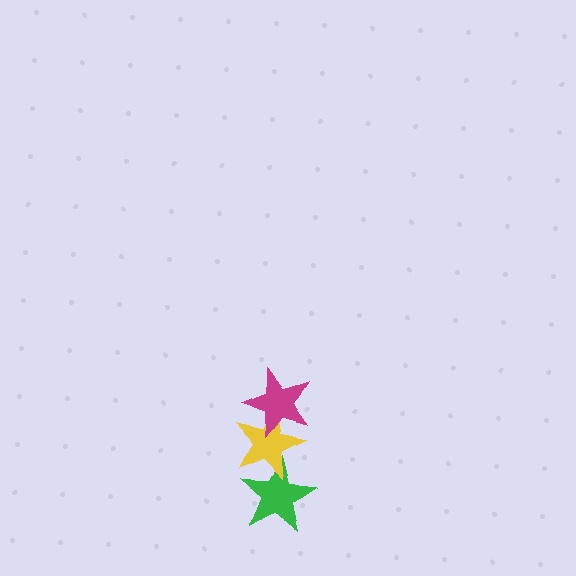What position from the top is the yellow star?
The yellow star is 2nd from the top.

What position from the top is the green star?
The green star is 3rd from the top.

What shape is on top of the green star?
The yellow star is on top of the green star.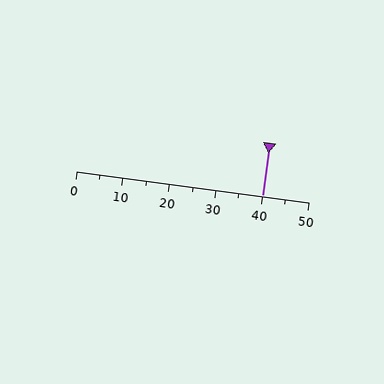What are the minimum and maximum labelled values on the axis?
The axis runs from 0 to 50.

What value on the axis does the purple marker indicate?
The marker indicates approximately 40.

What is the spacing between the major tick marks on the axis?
The major ticks are spaced 10 apart.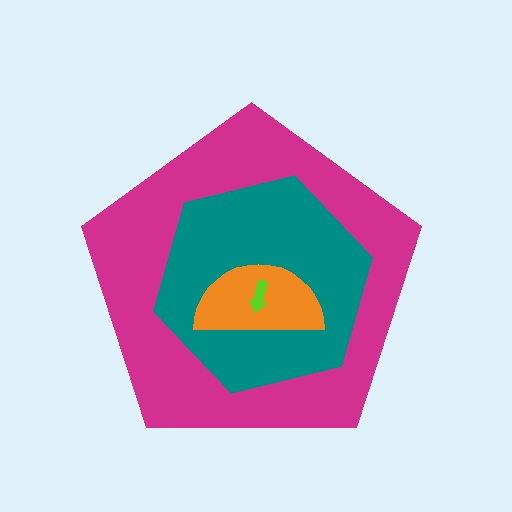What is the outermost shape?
The magenta pentagon.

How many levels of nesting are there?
4.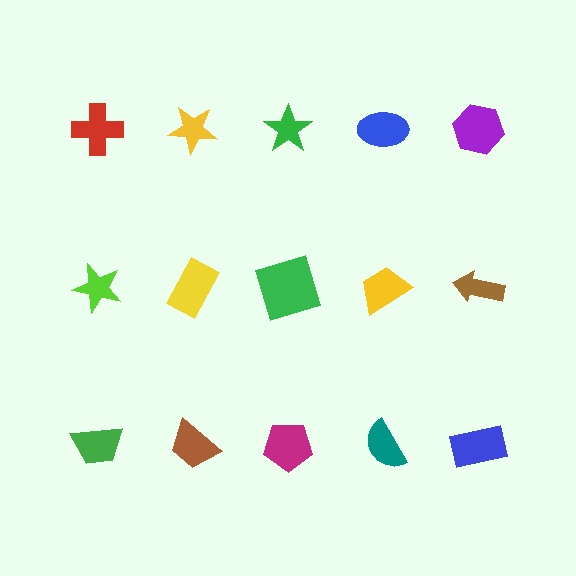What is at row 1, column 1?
A red cross.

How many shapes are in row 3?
5 shapes.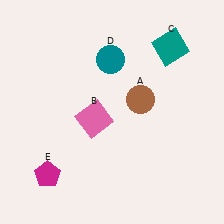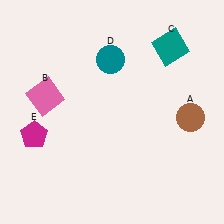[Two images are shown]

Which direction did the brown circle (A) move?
The brown circle (A) moved right.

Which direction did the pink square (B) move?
The pink square (B) moved left.